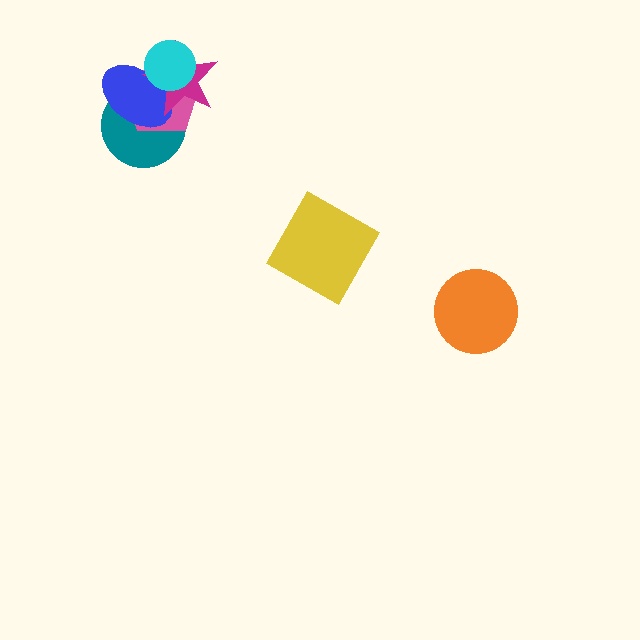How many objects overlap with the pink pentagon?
4 objects overlap with the pink pentagon.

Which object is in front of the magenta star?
The cyan circle is in front of the magenta star.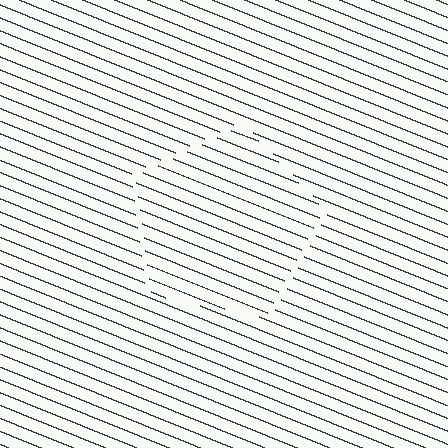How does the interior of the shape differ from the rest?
The interior of the shape contains the same grating, shifted by half a period — the contour is defined by the phase discontinuity where line-ends from the inner and outer gratings abut.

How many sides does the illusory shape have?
5 sides — the line-ends trace a pentagon.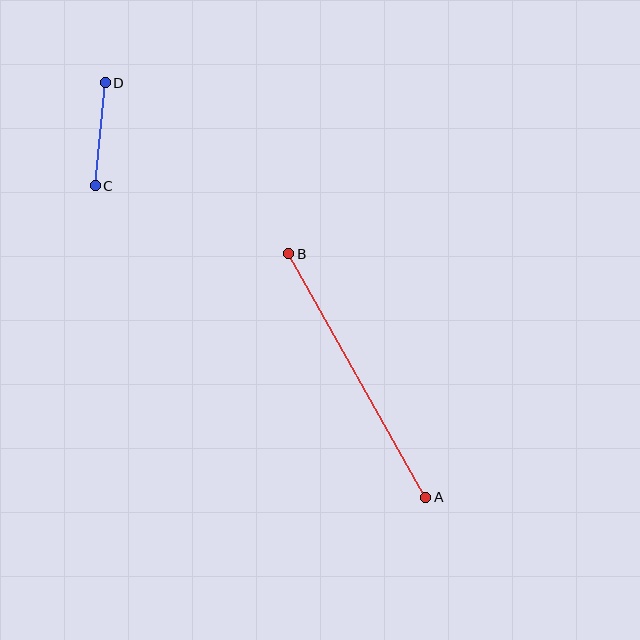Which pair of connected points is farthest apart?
Points A and B are farthest apart.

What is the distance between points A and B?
The distance is approximately 279 pixels.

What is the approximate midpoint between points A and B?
The midpoint is at approximately (357, 375) pixels.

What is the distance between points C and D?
The distance is approximately 104 pixels.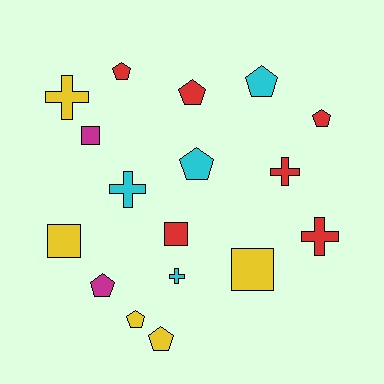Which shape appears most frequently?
Pentagon, with 8 objects.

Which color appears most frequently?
Red, with 6 objects.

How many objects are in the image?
There are 17 objects.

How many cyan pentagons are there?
There are 2 cyan pentagons.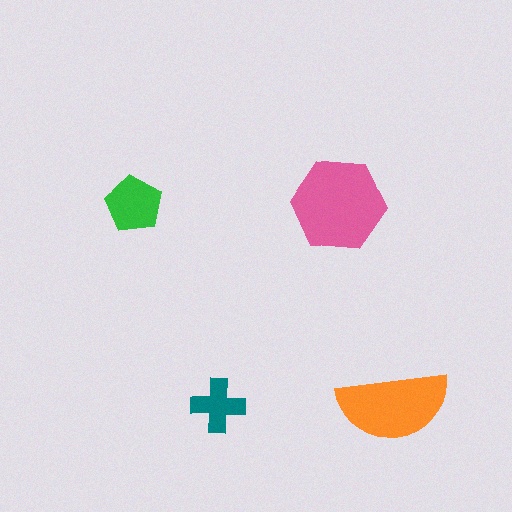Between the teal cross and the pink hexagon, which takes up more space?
The pink hexagon.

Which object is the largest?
The pink hexagon.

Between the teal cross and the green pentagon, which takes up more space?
The green pentagon.